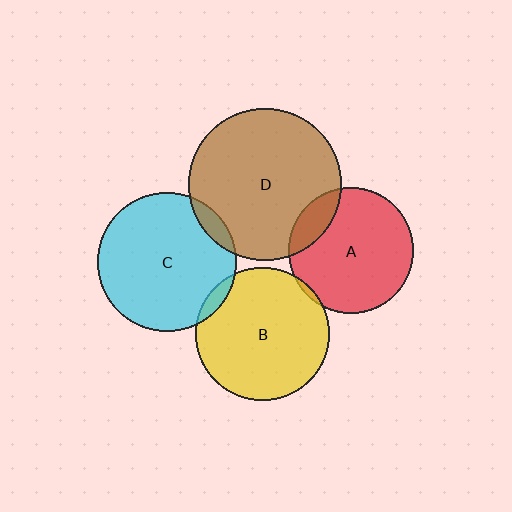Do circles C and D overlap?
Yes.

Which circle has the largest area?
Circle D (brown).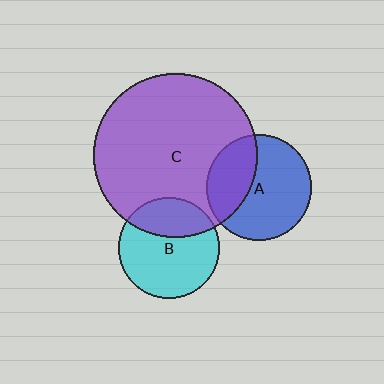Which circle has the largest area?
Circle C (purple).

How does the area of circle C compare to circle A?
Approximately 2.4 times.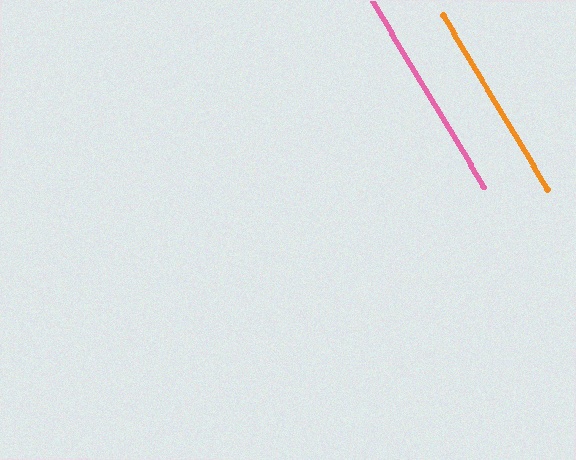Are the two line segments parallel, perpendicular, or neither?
Parallel — their directions differ by only 0.1°.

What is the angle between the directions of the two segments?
Approximately 0 degrees.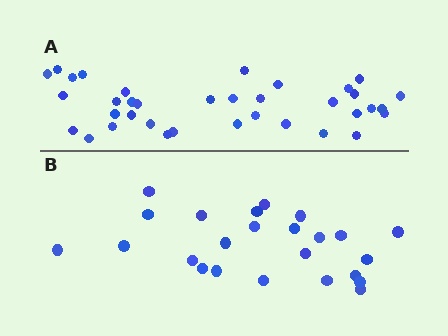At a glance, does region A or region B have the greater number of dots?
Region A (the top region) has more dots.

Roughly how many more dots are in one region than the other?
Region A has roughly 12 or so more dots than region B.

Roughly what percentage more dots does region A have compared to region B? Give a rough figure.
About 50% more.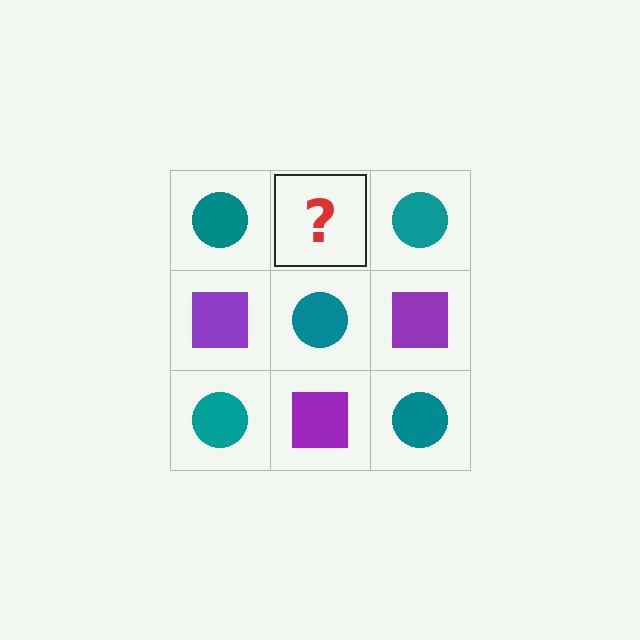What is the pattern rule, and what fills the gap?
The rule is that it alternates teal circle and purple square in a checkerboard pattern. The gap should be filled with a purple square.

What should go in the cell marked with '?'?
The missing cell should contain a purple square.